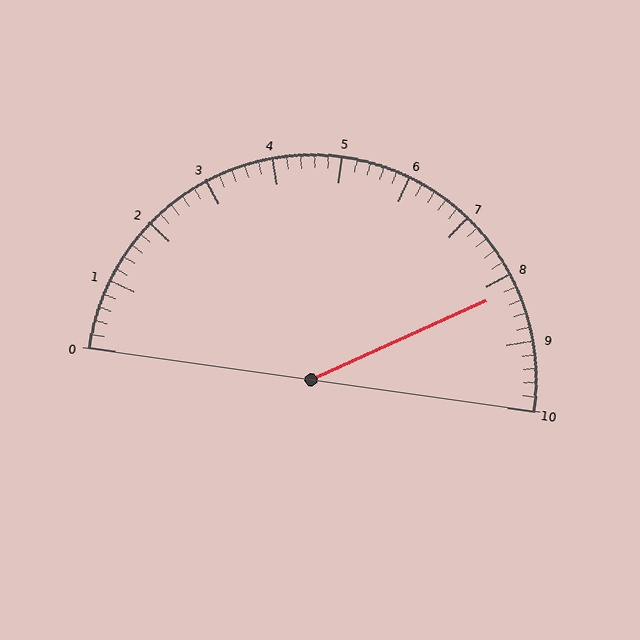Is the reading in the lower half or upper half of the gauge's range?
The reading is in the upper half of the range (0 to 10).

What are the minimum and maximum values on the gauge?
The gauge ranges from 0 to 10.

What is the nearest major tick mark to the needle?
The nearest major tick mark is 8.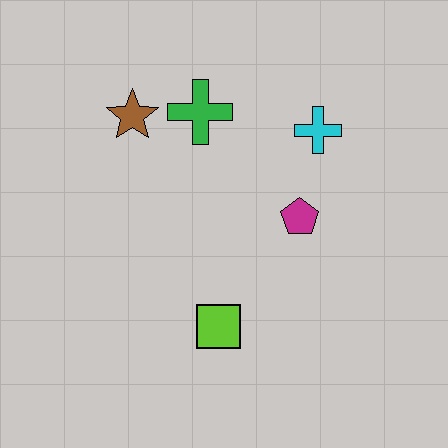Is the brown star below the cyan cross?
No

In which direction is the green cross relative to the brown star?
The green cross is to the right of the brown star.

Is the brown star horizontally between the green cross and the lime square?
No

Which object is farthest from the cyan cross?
The lime square is farthest from the cyan cross.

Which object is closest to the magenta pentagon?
The cyan cross is closest to the magenta pentagon.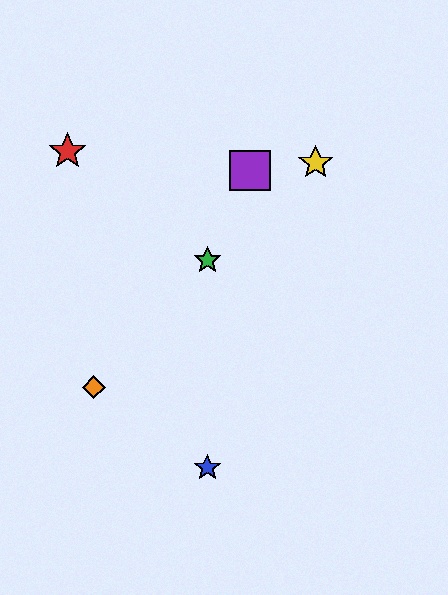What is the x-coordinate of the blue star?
The blue star is at x≈207.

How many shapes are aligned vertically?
2 shapes (the blue star, the green star) are aligned vertically.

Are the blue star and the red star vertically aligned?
No, the blue star is at x≈207 and the red star is at x≈67.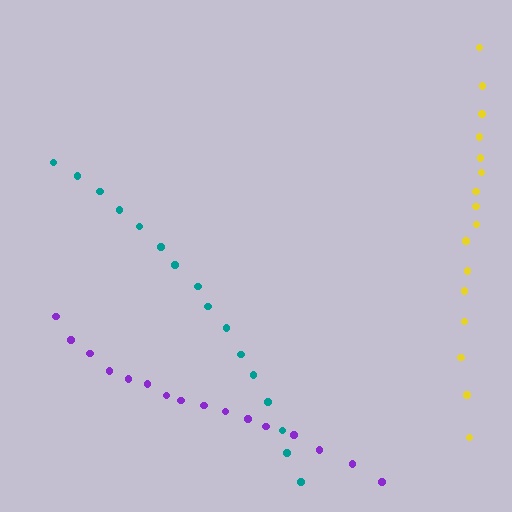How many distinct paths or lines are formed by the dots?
There are 3 distinct paths.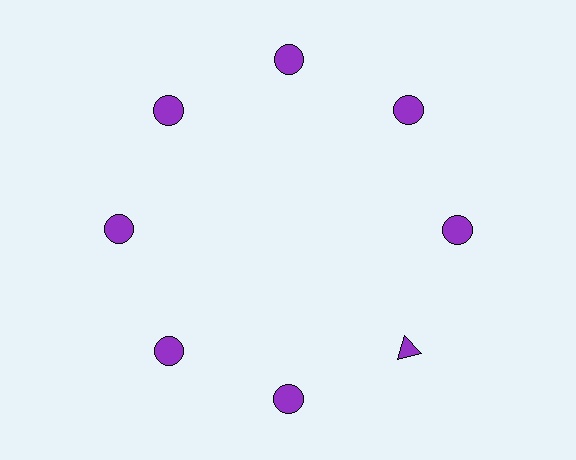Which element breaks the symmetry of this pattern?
The purple triangle at roughly the 4 o'clock position breaks the symmetry. All other shapes are purple circles.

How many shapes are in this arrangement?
There are 8 shapes arranged in a ring pattern.